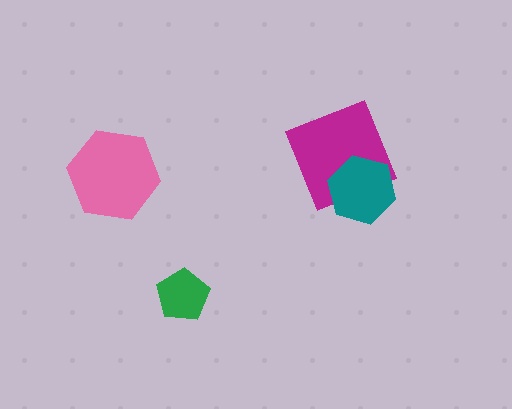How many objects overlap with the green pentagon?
0 objects overlap with the green pentagon.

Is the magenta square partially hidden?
Yes, it is partially covered by another shape.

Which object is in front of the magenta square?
The teal hexagon is in front of the magenta square.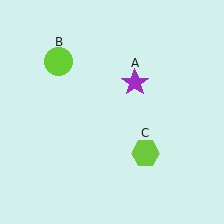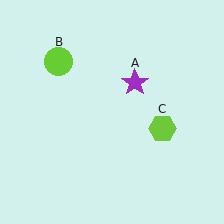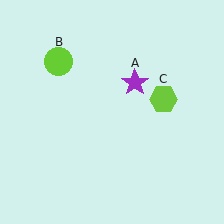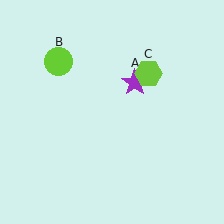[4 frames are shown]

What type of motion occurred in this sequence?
The lime hexagon (object C) rotated counterclockwise around the center of the scene.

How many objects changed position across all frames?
1 object changed position: lime hexagon (object C).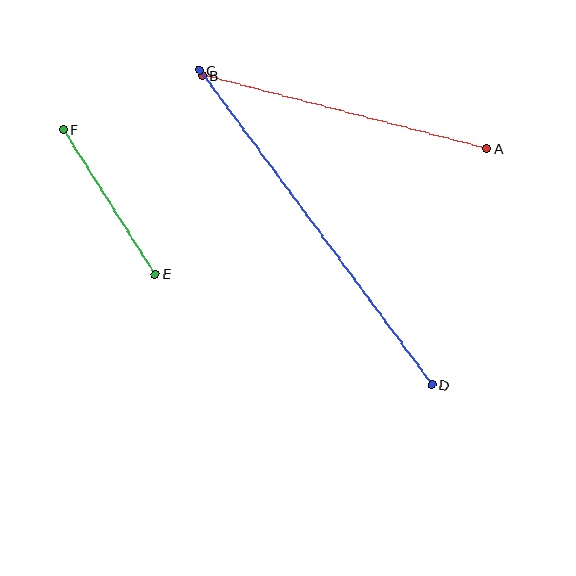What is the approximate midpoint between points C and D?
The midpoint is at approximately (315, 228) pixels.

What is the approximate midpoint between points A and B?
The midpoint is at approximately (344, 112) pixels.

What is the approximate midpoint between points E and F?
The midpoint is at approximately (109, 202) pixels.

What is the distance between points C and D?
The distance is approximately 391 pixels.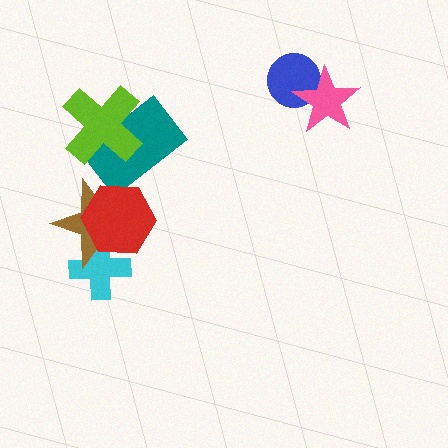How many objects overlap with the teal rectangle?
2 objects overlap with the teal rectangle.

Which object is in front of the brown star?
The red hexagon is in front of the brown star.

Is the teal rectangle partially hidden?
Yes, it is partially covered by another shape.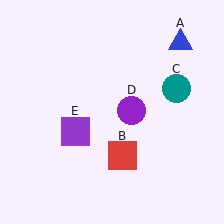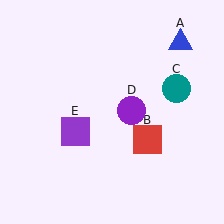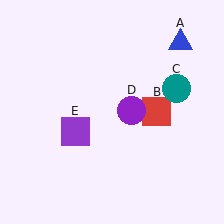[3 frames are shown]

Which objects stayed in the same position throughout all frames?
Blue triangle (object A) and teal circle (object C) and purple circle (object D) and purple square (object E) remained stationary.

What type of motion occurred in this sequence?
The red square (object B) rotated counterclockwise around the center of the scene.